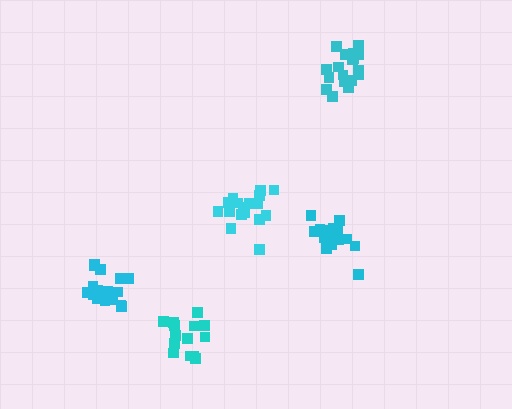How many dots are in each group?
Group 1: 17 dots, Group 2: 17 dots, Group 3: 17 dots, Group 4: 20 dots, Group 5: 14 dots (85 total).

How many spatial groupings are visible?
There are 5 spatial groupings.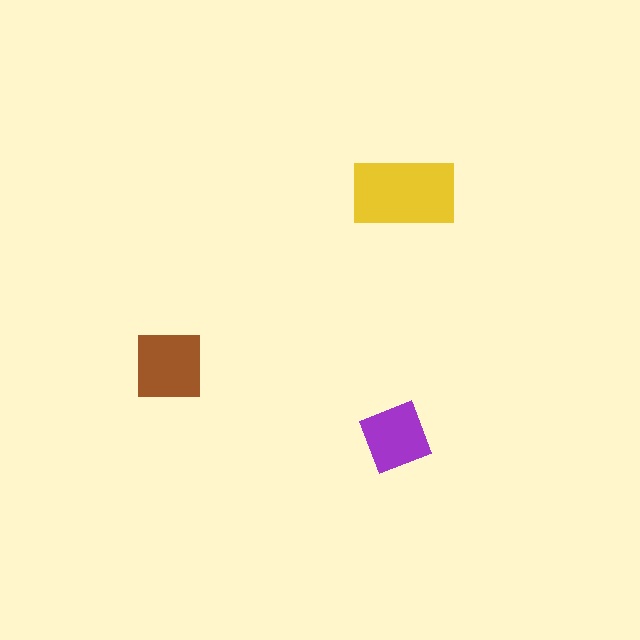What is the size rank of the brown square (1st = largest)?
2nd.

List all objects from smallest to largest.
The purple diamond, the brown square, the yellow rectangle.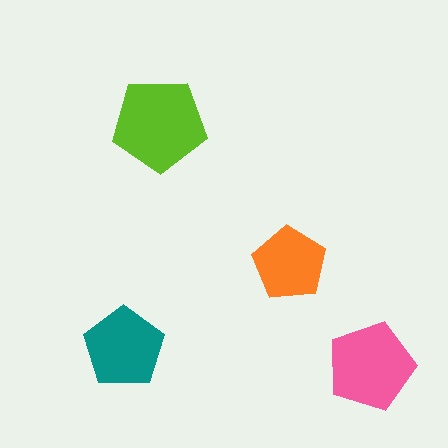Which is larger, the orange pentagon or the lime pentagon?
The lime one.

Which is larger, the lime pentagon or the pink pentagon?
The lime one.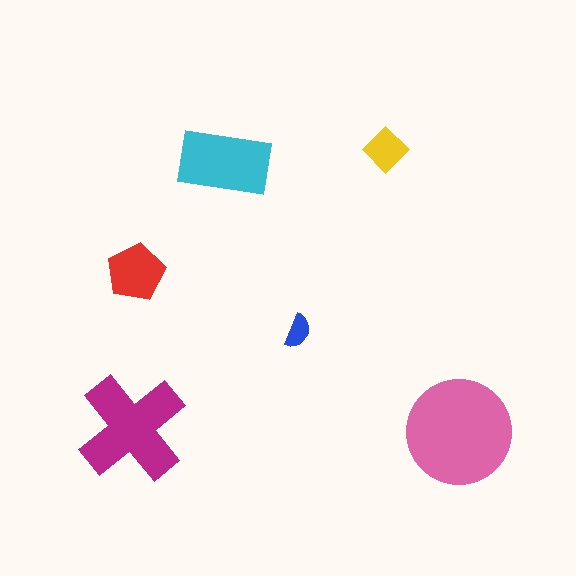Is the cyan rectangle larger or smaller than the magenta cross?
Smaller.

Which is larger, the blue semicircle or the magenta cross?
The magenta cross.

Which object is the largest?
The pink circle.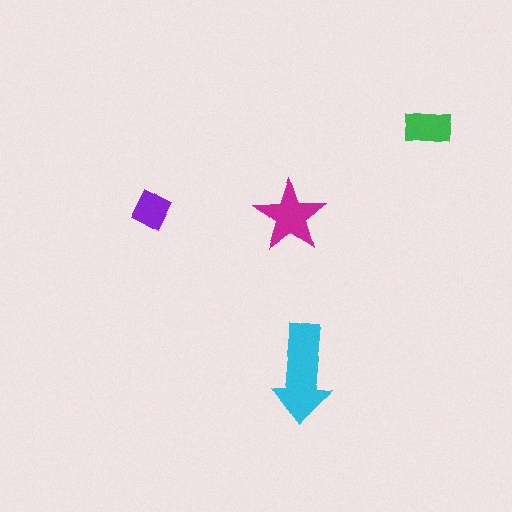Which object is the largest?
The cyan arrow.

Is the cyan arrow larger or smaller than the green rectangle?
Larger.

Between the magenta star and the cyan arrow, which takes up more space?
The cyan arrow.